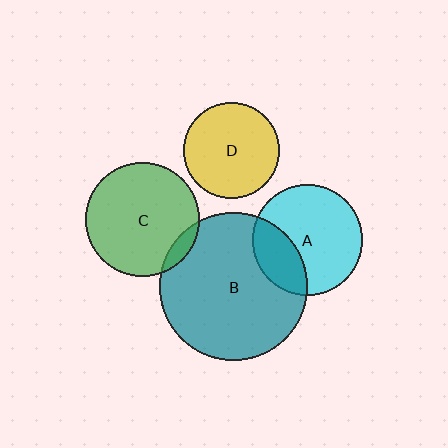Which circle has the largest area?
Circle B (teal).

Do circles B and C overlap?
Yes.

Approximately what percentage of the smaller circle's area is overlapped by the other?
Approximately 10%.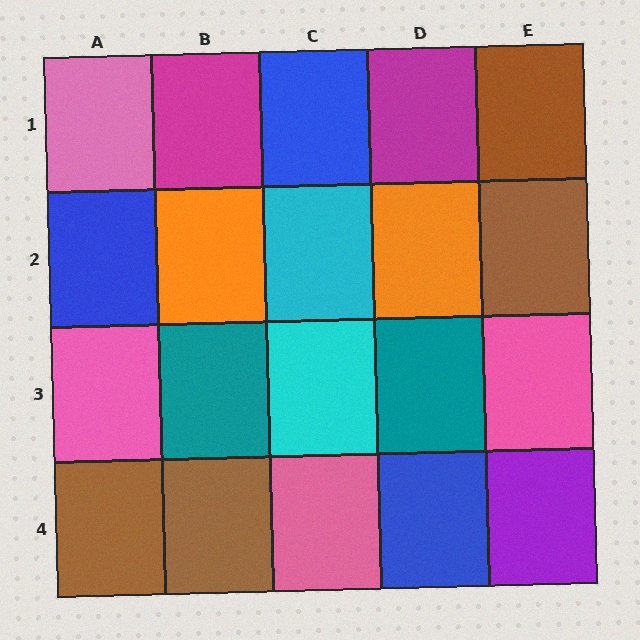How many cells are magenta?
2 cells are magenta.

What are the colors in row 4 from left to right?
Brown, brown, pink, blue, purple.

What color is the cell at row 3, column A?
Pink.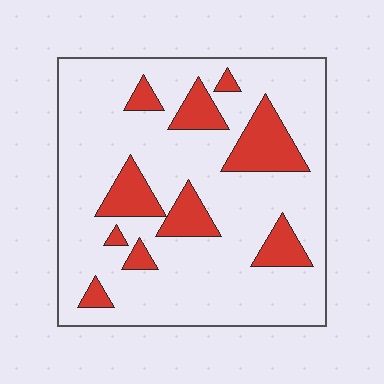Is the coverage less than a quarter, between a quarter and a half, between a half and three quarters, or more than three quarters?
Less than a quarter.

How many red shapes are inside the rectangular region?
10.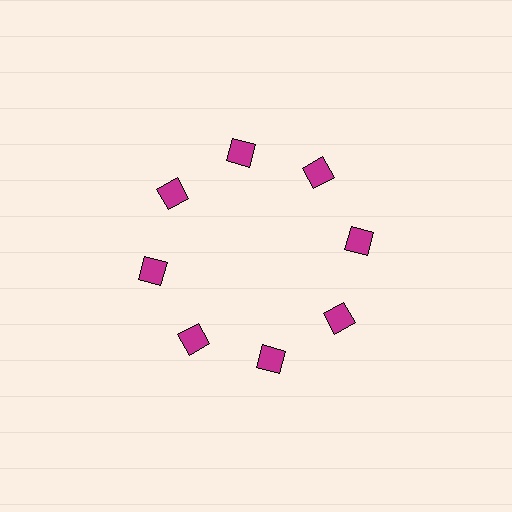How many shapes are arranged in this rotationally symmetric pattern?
There are 8 shapes, arranged in 8 groups of 1.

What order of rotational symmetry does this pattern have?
This pattern has 8-fold rotational symmetry.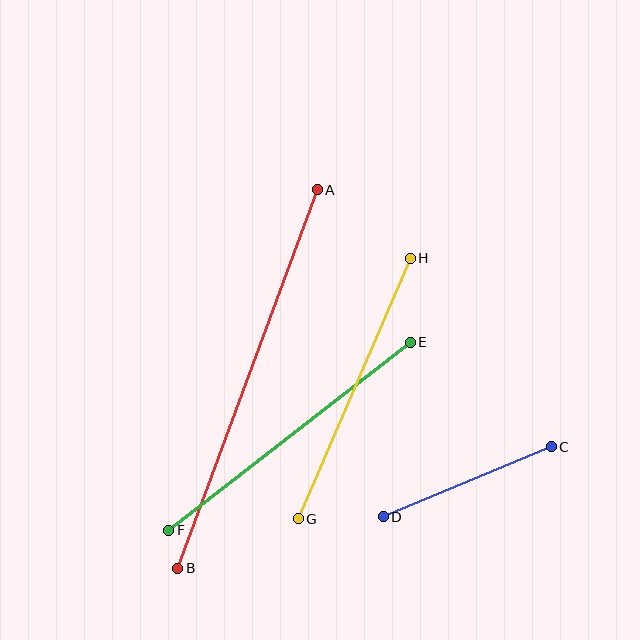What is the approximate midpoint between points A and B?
The midpoint is at approximately (247, 379) pixels.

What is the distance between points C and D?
The distance is approximately 182 pixels.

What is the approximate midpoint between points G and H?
The midpoint is at approximately (354, 388) pixels.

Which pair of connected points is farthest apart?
Points A and B are farthest apart.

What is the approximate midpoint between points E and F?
The midpoint is at approximately (289, 436) pixels.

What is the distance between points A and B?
The distance is approximately 404 pixels.